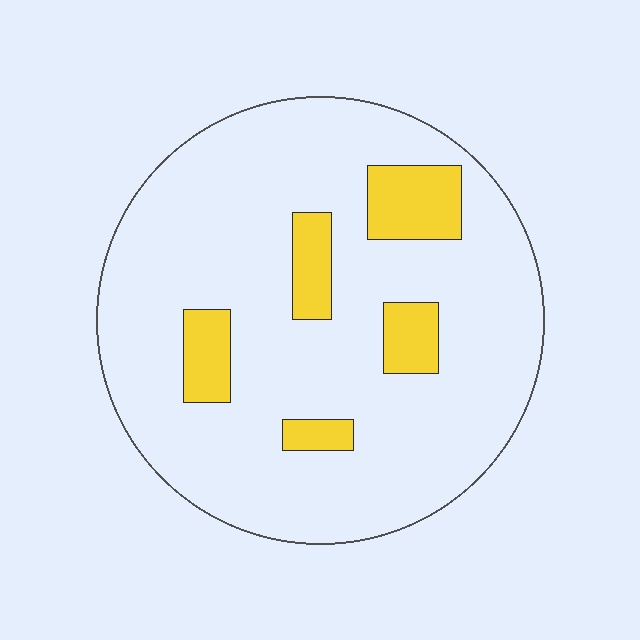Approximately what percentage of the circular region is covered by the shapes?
Approximately 15%.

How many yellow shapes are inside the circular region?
5.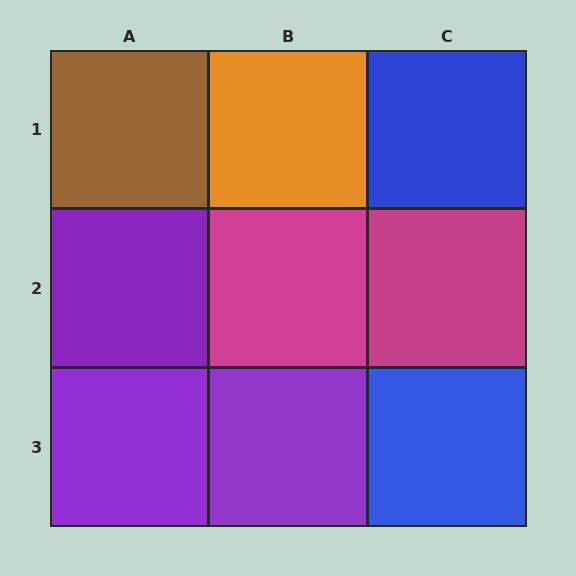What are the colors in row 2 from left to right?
Purple, magenta, magenta.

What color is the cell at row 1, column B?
Orange.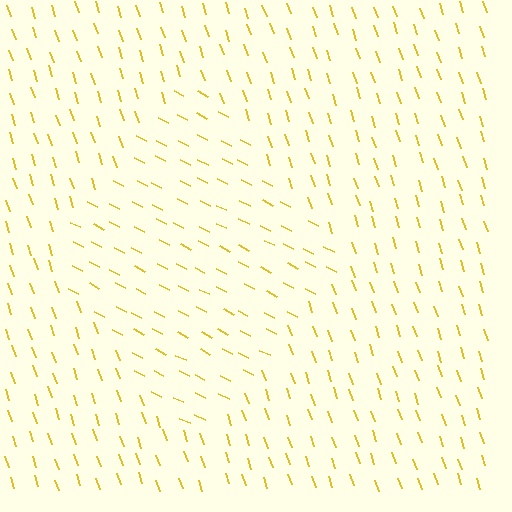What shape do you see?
I see a diamond.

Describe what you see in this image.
The image is filled with small yellow line segments. A diamond region in the image has lines oriented differently from the surrounding lines, creating a visible texture boundary.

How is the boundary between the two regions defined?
The boundary is defined purely by a change in line orientation (approximately 45 degrees difference). All lines are the same color and thickness.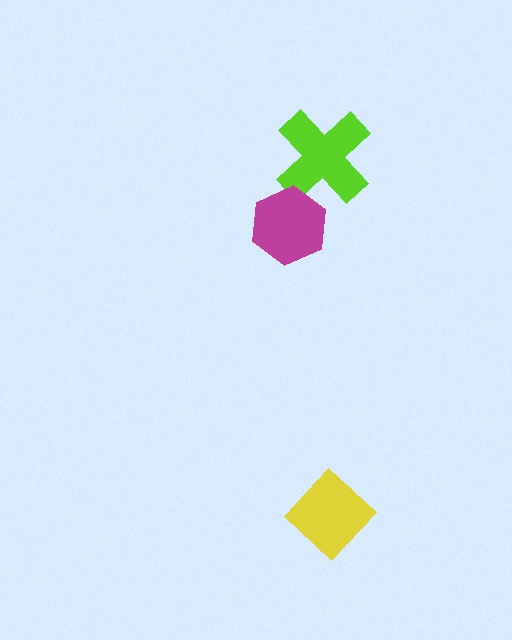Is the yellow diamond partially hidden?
No, no other shape covers it.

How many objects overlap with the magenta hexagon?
1 object overlaps with the magenta hexagon.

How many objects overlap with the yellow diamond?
0 objects overlap with the yellow diamond.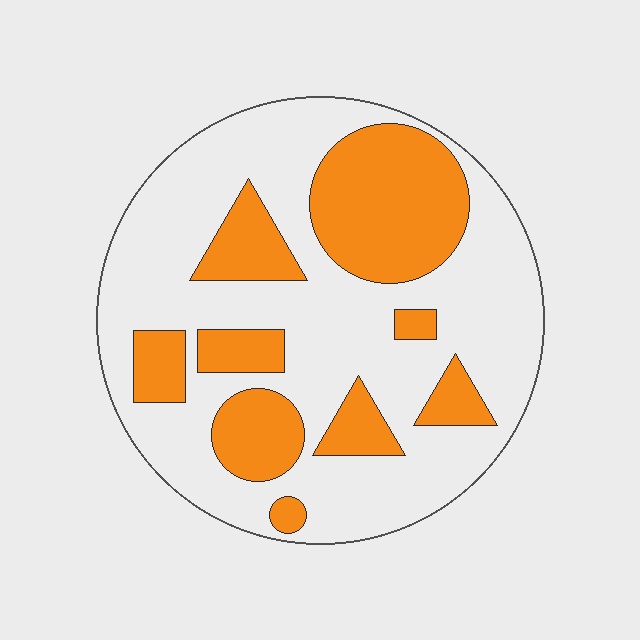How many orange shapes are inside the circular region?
9.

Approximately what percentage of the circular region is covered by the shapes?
Approximately 30%.